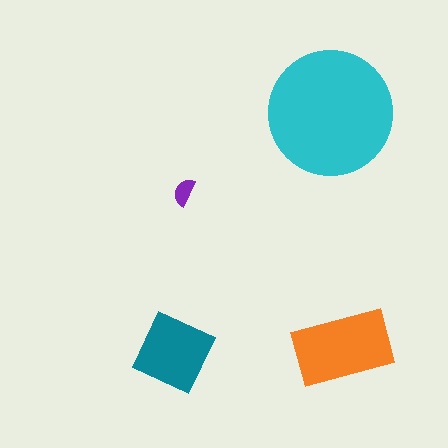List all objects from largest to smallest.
The cyan circle, the orange rectangle, the teal square, the purple semicircle.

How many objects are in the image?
There are 4 objects in the image.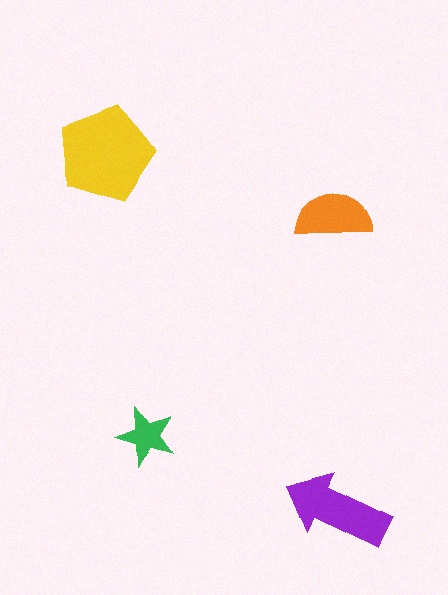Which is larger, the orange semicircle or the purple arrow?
The purple arrow.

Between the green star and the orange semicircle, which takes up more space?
The orange semicircle.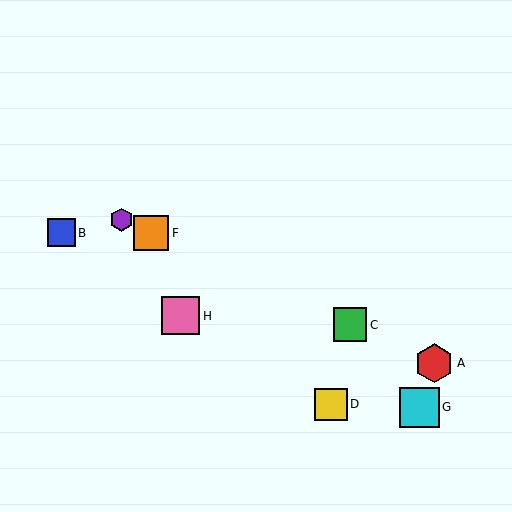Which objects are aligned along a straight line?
Objects A, C, E, F are aligned along a straight line.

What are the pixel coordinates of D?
Object D is at (331, 404).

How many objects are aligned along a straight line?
4 objects (A, C, E, F) are aligned along a straight line.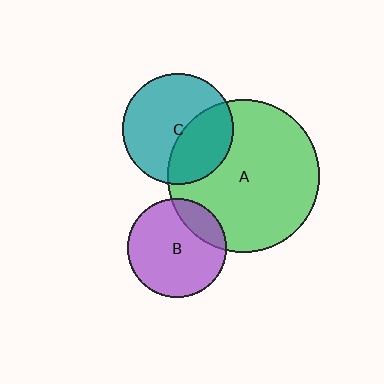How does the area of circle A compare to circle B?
Approximately 2.4 times.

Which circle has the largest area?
Circle A (green).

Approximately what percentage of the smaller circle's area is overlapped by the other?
Approximately 40%.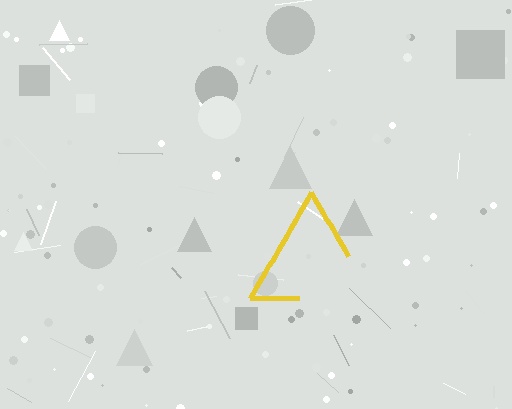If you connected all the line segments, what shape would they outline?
They would outline a triangle.